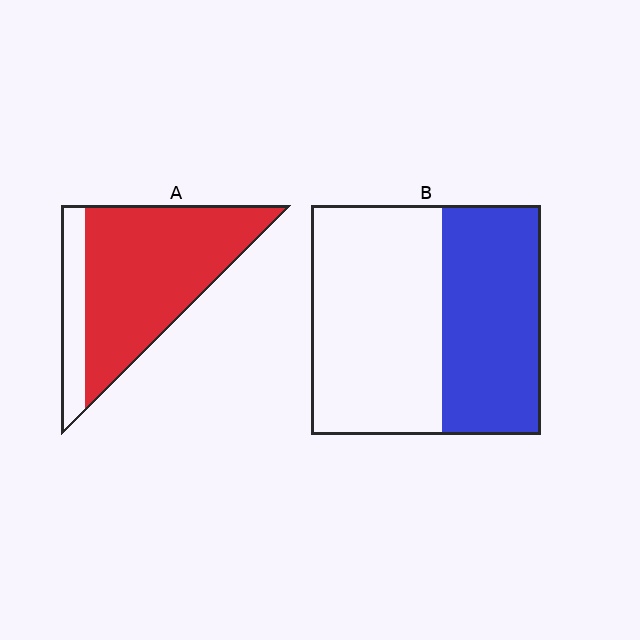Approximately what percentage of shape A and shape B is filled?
A is approximately 80% and B is approximately 45%.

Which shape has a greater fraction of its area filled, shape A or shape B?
Shape A.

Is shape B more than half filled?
No.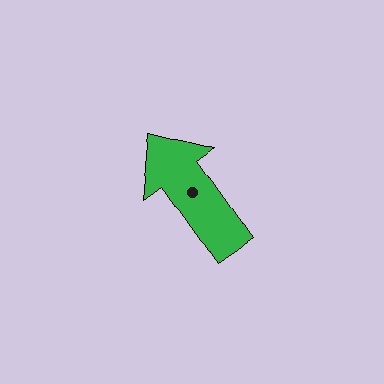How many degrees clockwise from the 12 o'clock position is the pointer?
Approximately 324 degrees.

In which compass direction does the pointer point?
Northwest.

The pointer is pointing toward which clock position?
Roughly 11 o'clock.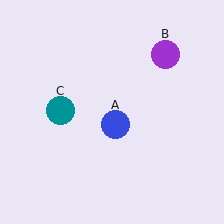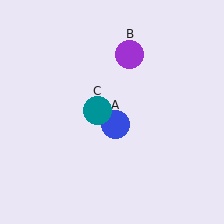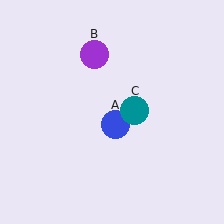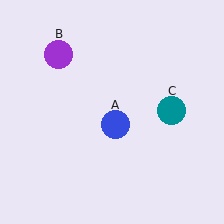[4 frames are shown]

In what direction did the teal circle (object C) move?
The teal circle (object C) moved right.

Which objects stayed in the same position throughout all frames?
Blue circle (object A) remained stationary.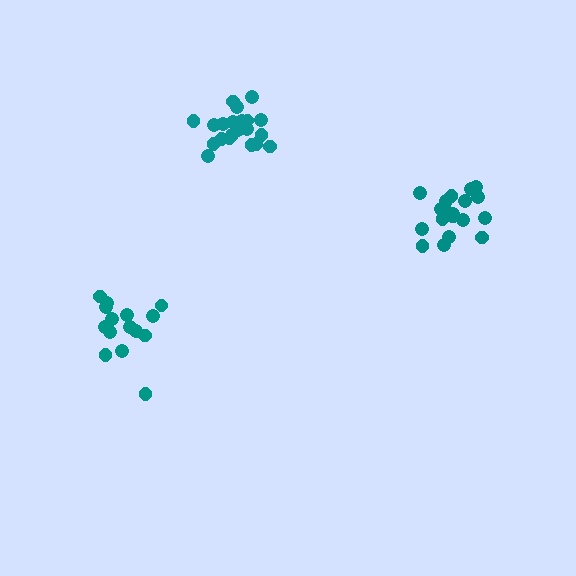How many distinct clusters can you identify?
There are 3 distinct clusters.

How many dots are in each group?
Group 1: 19 dots, Group 2: 15 dots, Group 3: 21 dots (55 total).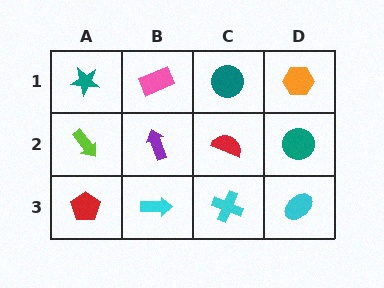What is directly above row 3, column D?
A teal circle.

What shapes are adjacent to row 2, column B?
A pink rectangle (row 1, column B), a cyan arrow (row 3, column B), a lime arrow (row 2, column A), a red semicircle (row 2, column C).